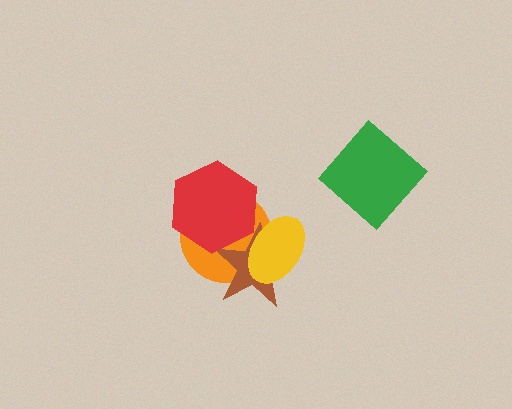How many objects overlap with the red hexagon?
2 objects overlap with the red hexagon.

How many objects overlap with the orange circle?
3 objects overlap with the orange circle.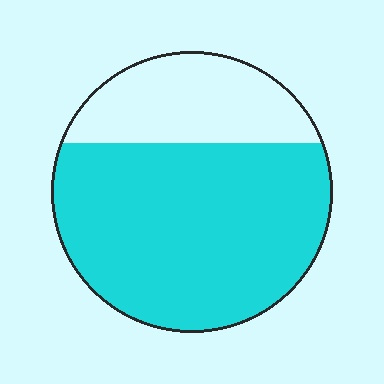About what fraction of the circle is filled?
About three quarters (3/4).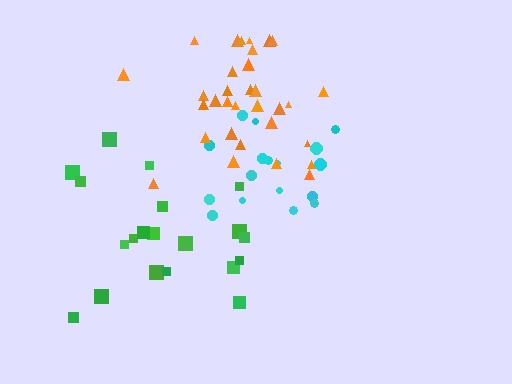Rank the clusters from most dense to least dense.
orange, cyan, green.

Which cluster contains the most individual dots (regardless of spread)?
Orange (33).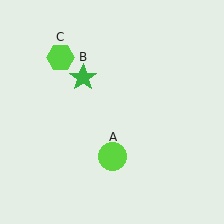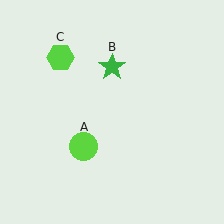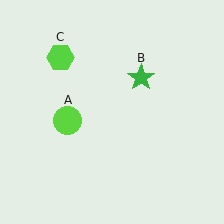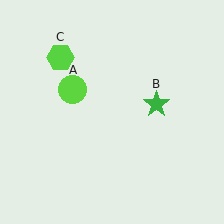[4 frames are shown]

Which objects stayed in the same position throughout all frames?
Lime hexagon (object C) remained stationary.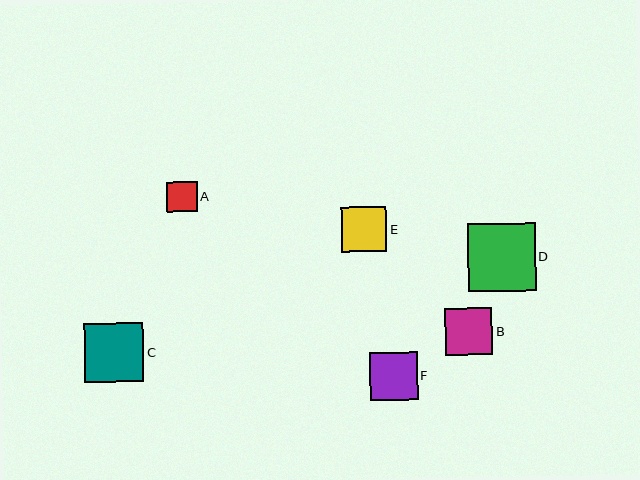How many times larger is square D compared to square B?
Square D is approximately 1.4 times the size of square B.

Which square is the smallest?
Square A is the smallest with a size of approximately 30 pixels.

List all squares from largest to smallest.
From largest to smallest: D, C, F, B, E, A.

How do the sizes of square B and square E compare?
Square B and square E are approximately the same size.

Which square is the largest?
Square D is the largest with a size of approximately 68 pixels.